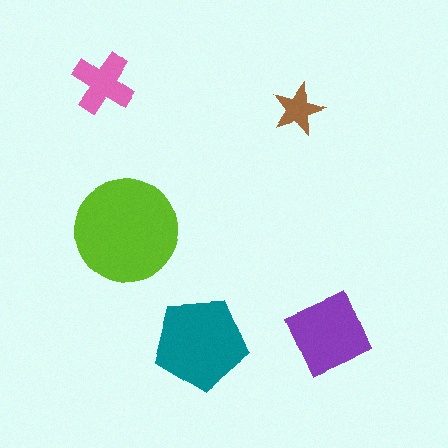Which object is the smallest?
The brown star.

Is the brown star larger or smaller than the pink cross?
Smaller.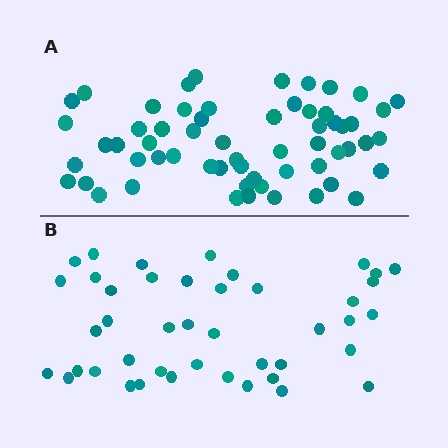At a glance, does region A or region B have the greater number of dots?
Region A (the top region) has more dots.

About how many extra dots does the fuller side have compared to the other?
Region A has approximately 15 more dots than region B.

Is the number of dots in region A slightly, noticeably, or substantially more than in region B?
Region A has noticeably more, but not dramatically so. The ratio is roughly 1.4 to 1.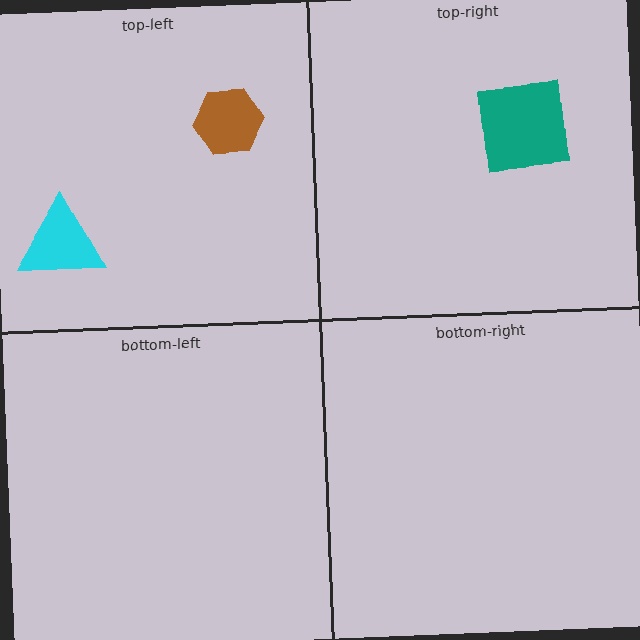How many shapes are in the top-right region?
1.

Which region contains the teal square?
The top-right region.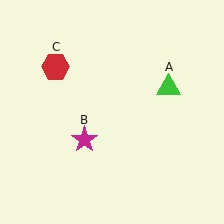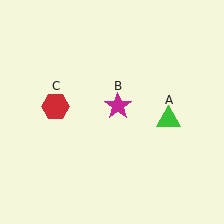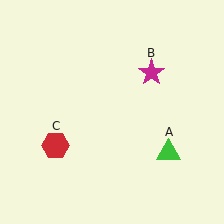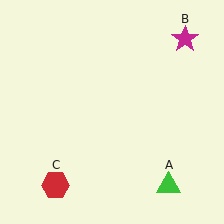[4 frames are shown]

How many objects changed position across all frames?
3 objects changed position: green triangle (object A), magenta star (object B), red hexagon (object C).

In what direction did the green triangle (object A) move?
The green triangle (object A) moved down.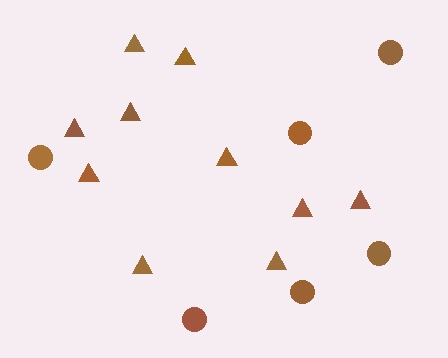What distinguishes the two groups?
There are 2 groups: one group of circles (6) and one group of triangles (10).